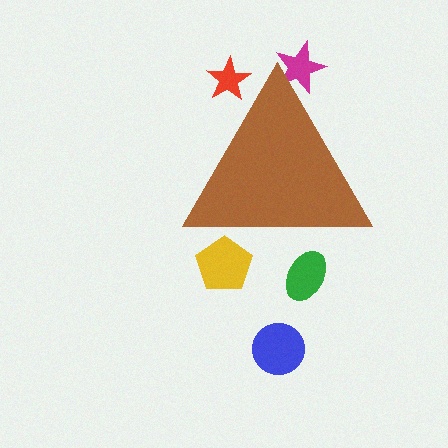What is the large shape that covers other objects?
A brown triangle.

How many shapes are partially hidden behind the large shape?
4 shapes are partially hidden.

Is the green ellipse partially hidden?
Yes, the green ellipse is partially hidden behind the brown triangle.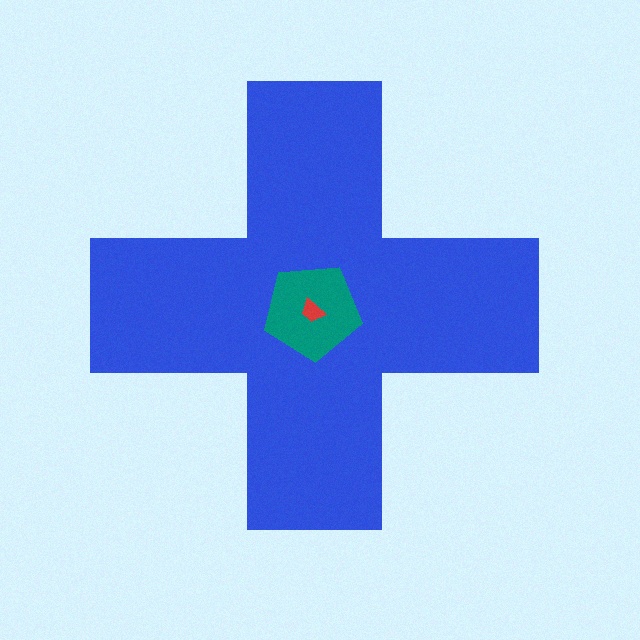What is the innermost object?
The red trapezoid.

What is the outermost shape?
The blue cross.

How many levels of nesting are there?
3.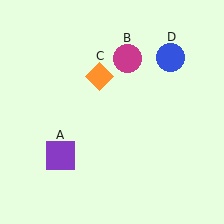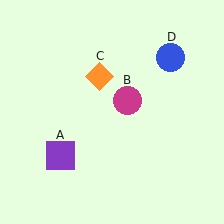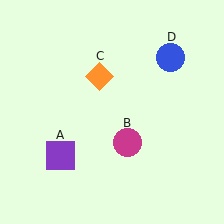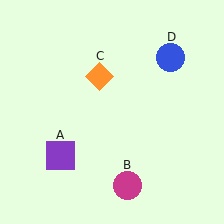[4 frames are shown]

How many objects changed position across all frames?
1 object changed position: magenta circle (object B).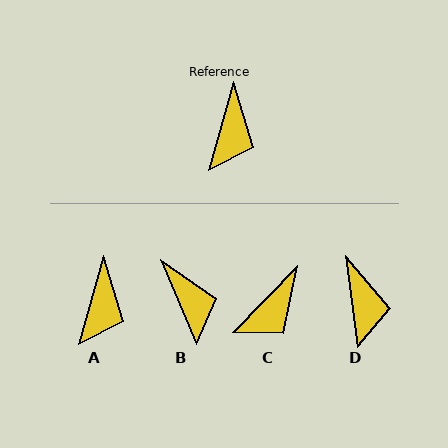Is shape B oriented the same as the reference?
No, it is off by about 38 degrees.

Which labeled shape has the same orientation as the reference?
A.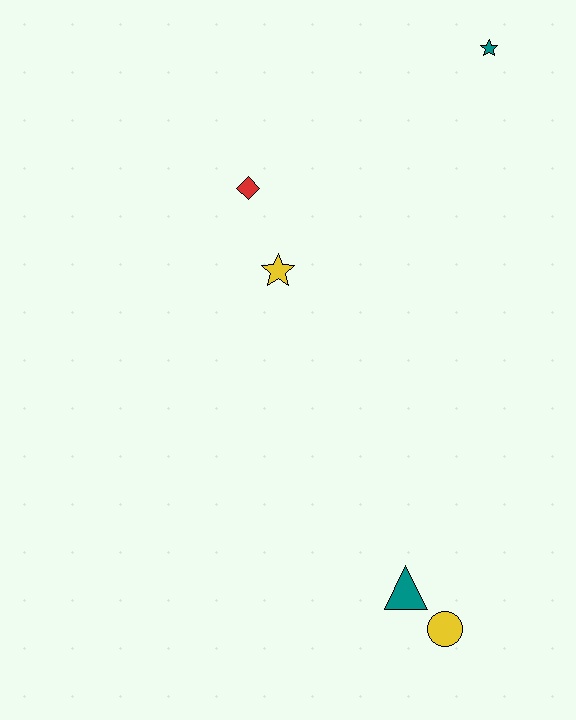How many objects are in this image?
There are 5 objects.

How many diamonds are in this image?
There is 1 diamond.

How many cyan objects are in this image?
There are no cyan objects.